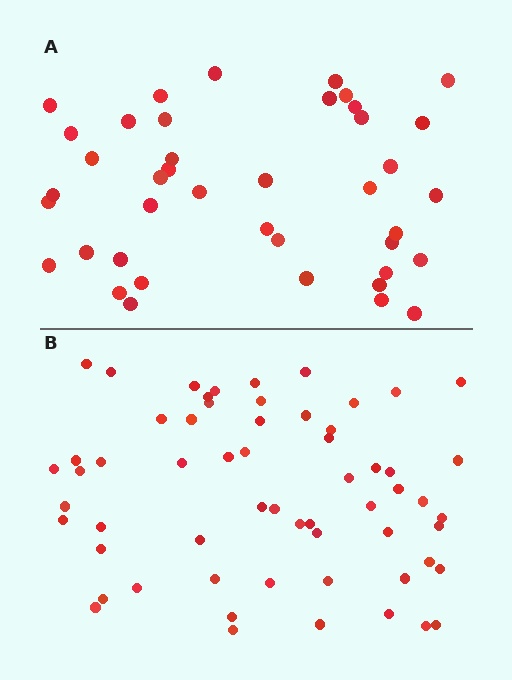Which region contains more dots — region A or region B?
Region B (the bottom region) has more dots.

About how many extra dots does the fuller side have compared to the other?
Region B has approximately 20 more dots than region A.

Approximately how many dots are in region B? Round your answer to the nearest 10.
About 60 dots.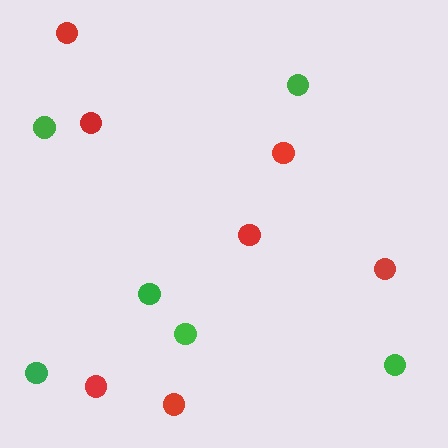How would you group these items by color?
There are 2 groups: one group of red circles (7) and one group of green circles (6).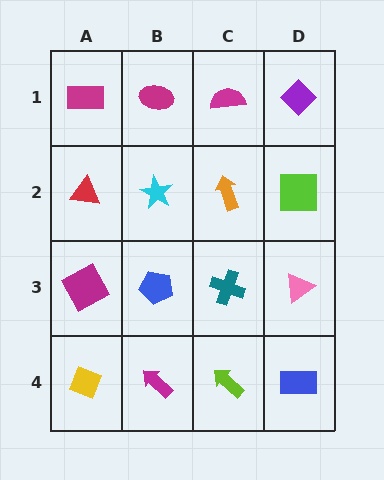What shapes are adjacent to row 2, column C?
A magenta semicircle (row 1, column C), a teal cross (row 3, column C), a cyan star (row 2, column B), a lime square (row 2, column D).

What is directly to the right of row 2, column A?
A cyan star.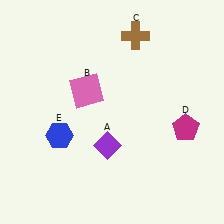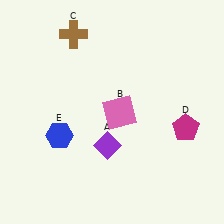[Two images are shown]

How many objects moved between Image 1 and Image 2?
2 objects moved between the two images.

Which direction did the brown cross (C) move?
The brown cross (C) moved left.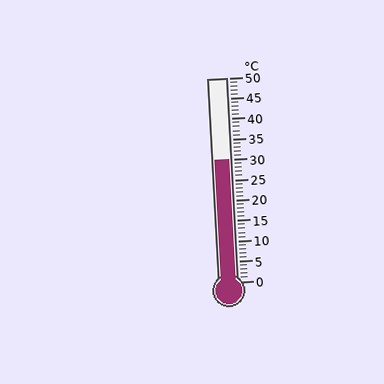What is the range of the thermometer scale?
The thermometer scale ranges from 0°C to 50°C.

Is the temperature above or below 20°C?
The temperature is above 20°C.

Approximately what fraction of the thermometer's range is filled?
The thermometer is filled to approximately 60% of its range.